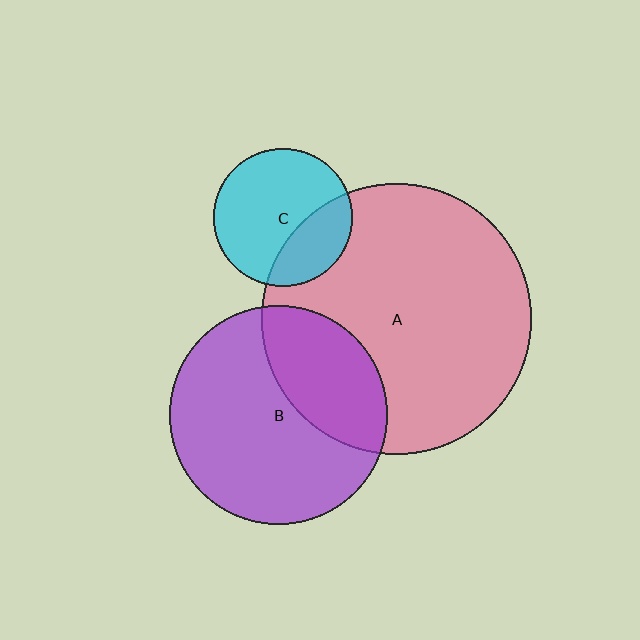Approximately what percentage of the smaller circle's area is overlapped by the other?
Approximately 30%.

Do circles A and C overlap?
Yes.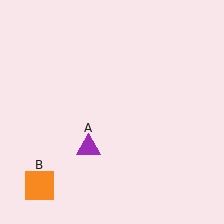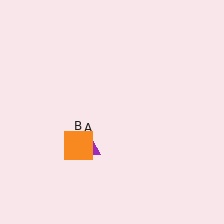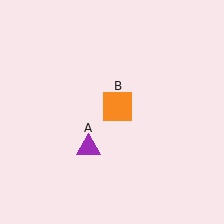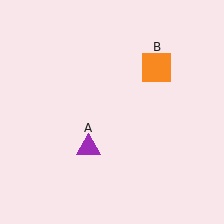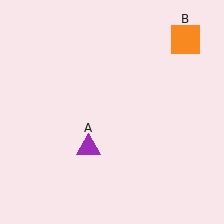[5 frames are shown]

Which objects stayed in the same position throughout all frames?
Purple triangle (object A) remained stationary.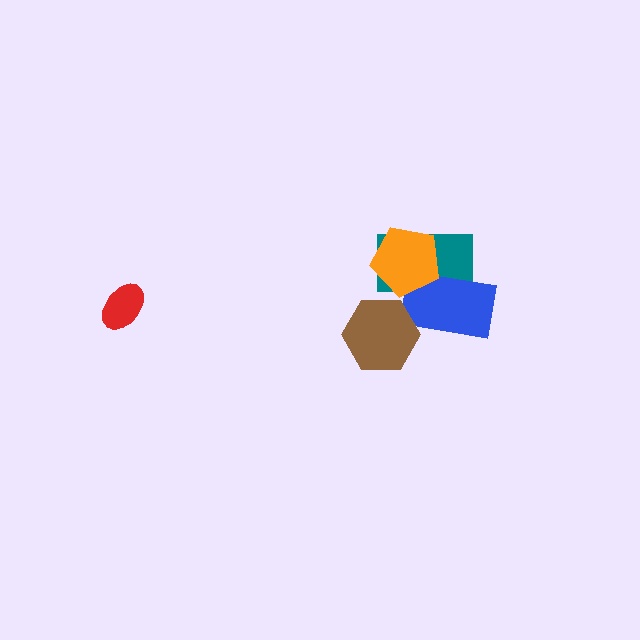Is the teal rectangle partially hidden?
Yes, it is partially covered by another shape.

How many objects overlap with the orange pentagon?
2 objects overlap with the orange pentagon.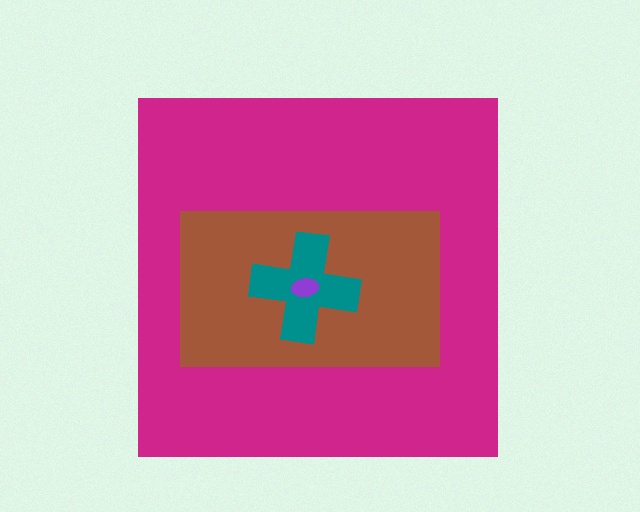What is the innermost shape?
The purple ellipse.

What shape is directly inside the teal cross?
The purple ellipse.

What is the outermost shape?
The magenta square.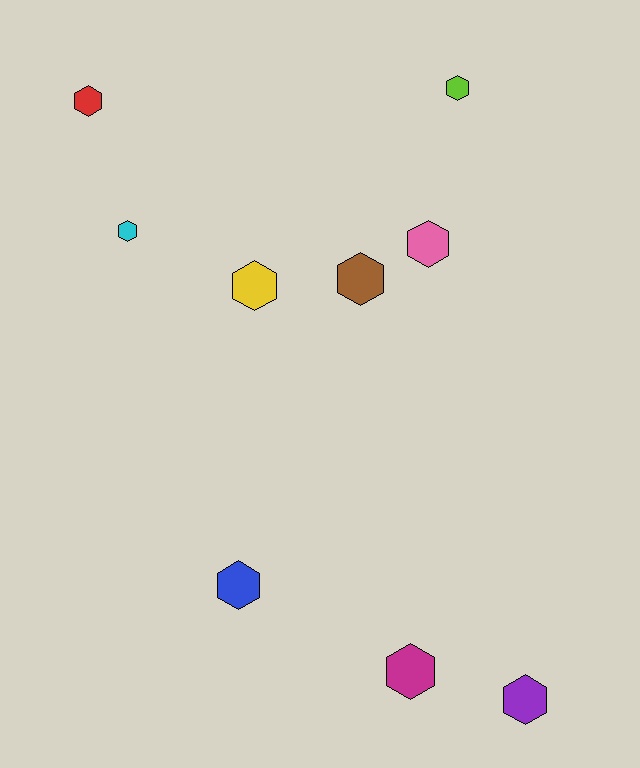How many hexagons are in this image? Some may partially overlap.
There are 9 hexagons.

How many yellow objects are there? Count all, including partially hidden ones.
There is 1 yellow object.